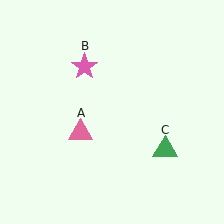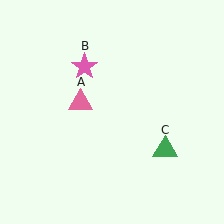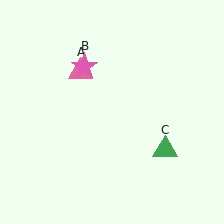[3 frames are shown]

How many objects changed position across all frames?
1 object changed position: pink triangle (object A).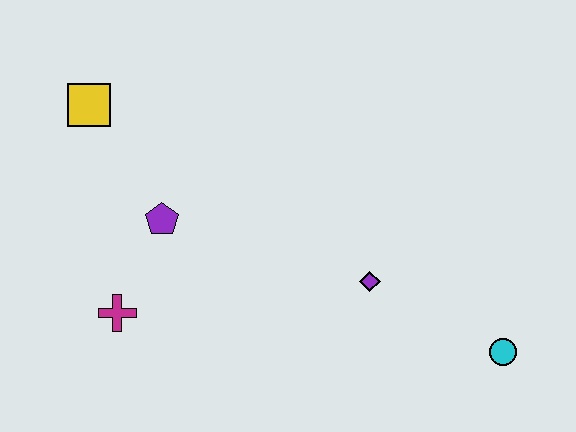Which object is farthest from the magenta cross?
The cyan circle is farthest from the magenta cross.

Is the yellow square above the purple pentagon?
Yes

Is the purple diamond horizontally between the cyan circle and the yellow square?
Yes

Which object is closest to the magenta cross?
The purple pentagon is closest to the magenta cross.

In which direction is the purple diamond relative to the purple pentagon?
The purple diamond is to the right of the purple pentagon.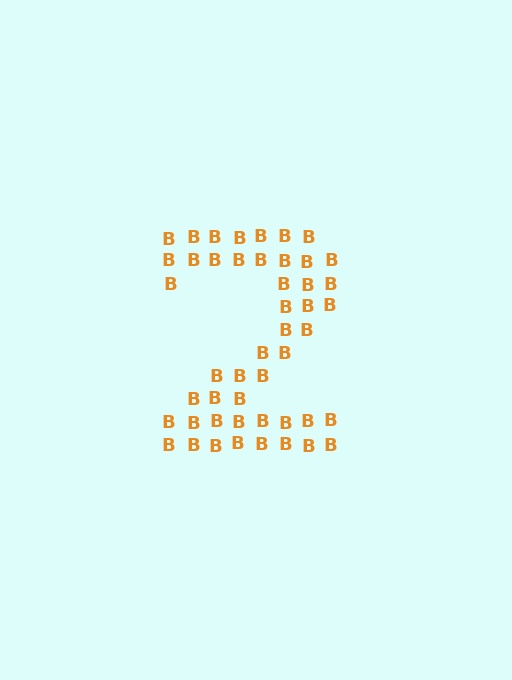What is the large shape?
The large shape is the digit 2.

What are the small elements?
The small elements are letter B's.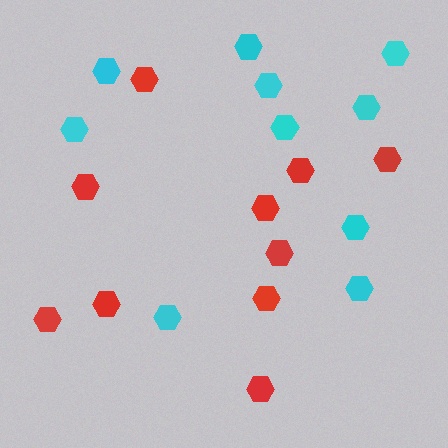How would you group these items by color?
There are 2 groups: one group of cyan hexagons (10) and one group of red hexagons (10).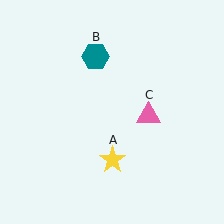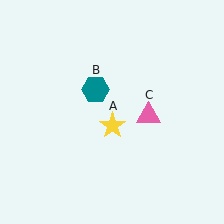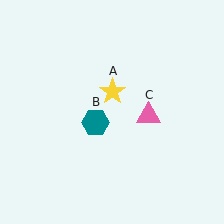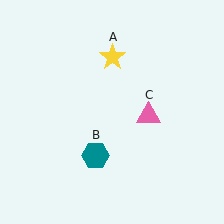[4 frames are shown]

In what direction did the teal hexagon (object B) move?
The teal hexagon (object B) moved down.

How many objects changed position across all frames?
2 objects changed position: yellow star (object A), teal hexagon (object B).